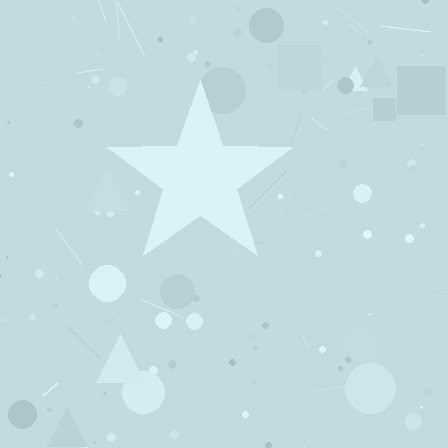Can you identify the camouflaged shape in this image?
The camouflaged shape is a star.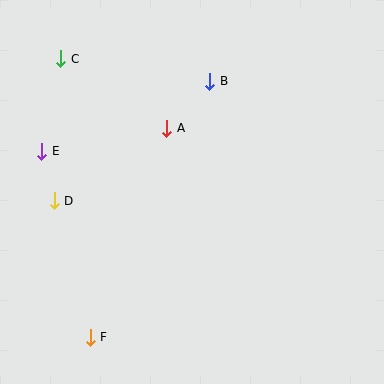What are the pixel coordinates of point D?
Point D is at (54, 201).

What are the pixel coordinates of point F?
Point F is at (90, 337).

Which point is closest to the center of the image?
Point A at (167, 128) is closest to the center.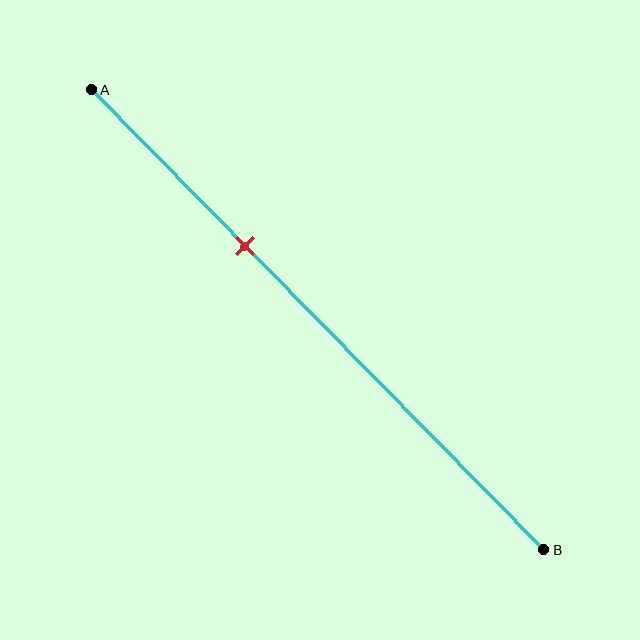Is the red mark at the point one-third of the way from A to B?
Yes, the mark is approximately at the one-third point.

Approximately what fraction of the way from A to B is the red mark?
The red mark is approximately 35% of the way from A to B.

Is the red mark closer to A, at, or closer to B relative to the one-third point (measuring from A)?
The red mark is approximately at the one-third point of segment AB.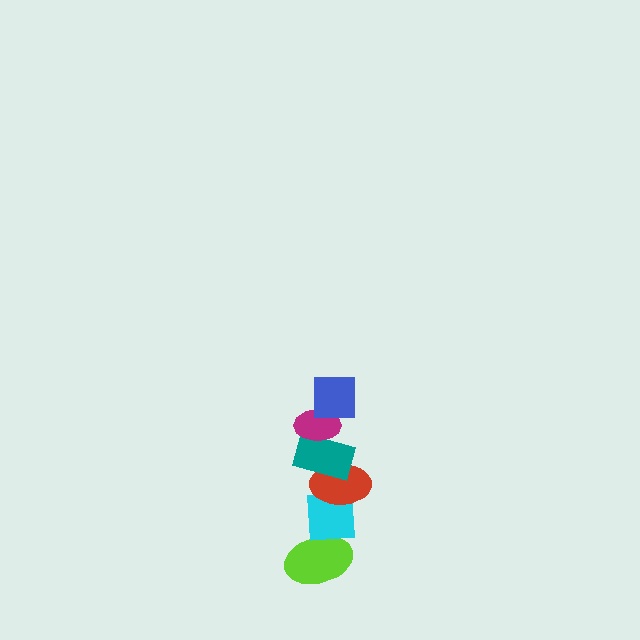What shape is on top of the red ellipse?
The teal rectangle is on top of the red ellipse.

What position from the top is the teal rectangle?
The teal rectangle is 3rd from the top.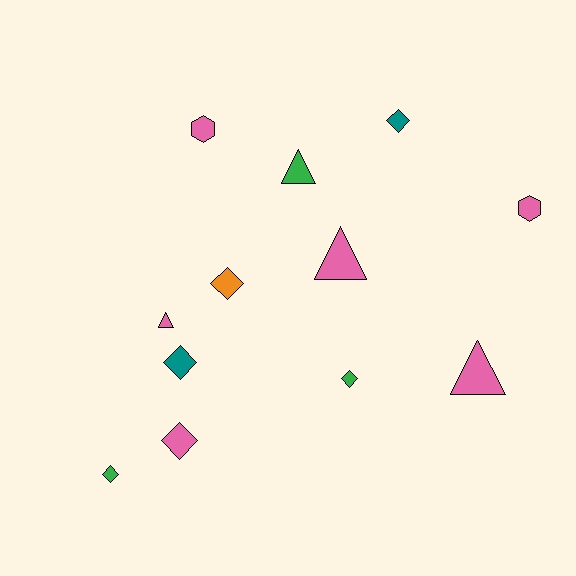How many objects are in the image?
There are 12 objects.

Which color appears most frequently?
Pink, with 6 objects.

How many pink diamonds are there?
There is 1 pink diamond.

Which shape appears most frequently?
Diamond, with 6 objects.